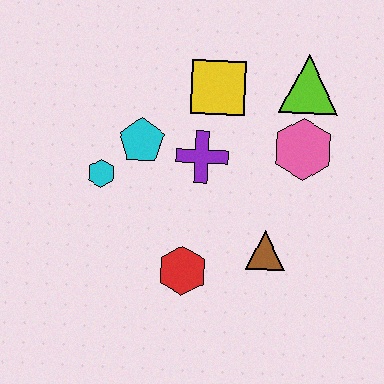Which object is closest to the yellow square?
The purple cross is closest to the yellow square.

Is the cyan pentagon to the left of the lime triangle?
Yes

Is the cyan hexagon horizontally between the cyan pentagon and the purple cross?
No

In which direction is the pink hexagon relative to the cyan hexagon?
The pink hexagon is to the right of the cyan hexagon.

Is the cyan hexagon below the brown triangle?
No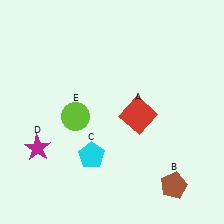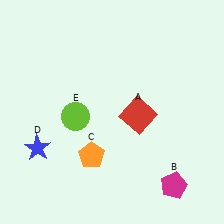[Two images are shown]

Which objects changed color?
B changed from brown to magenta. C changed from cyan to orange. D changed from magenta to blue.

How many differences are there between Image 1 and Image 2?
There are 3 differences between the two images.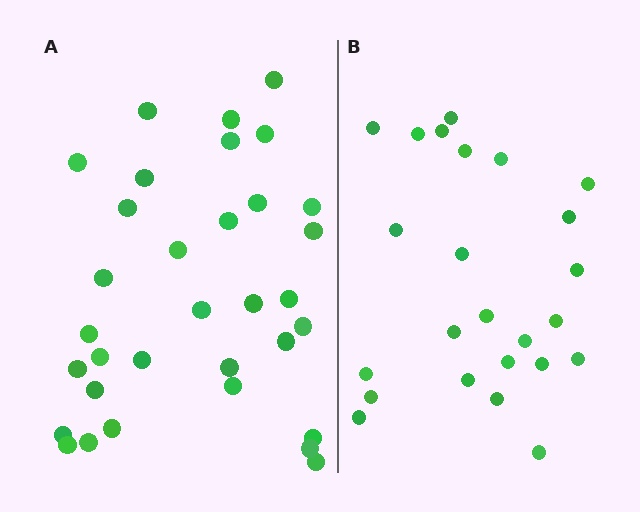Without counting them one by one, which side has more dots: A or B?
Region A (the left region) has more dots.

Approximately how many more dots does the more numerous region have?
Region A has roughly 8 or so more dots than region B.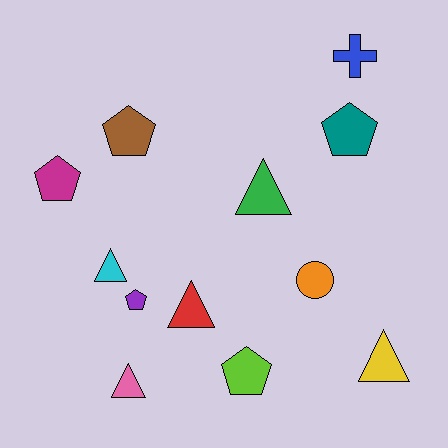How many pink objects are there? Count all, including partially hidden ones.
There is 1 pink object.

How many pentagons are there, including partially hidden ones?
There are 5 pentagons.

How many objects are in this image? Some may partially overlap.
There are 12 objects.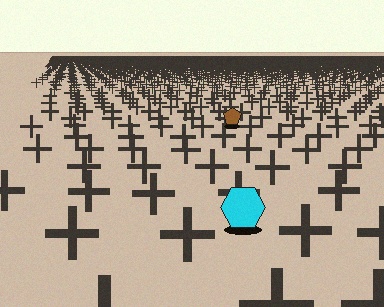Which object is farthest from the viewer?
The brown pentagon is farthest from the viewer. It appears smaller and the ground texture around it is denser.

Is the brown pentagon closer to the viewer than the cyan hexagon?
No. The cyan hexagon is closer — you can tell from the texture gradient: the ground texture is coarser near it.